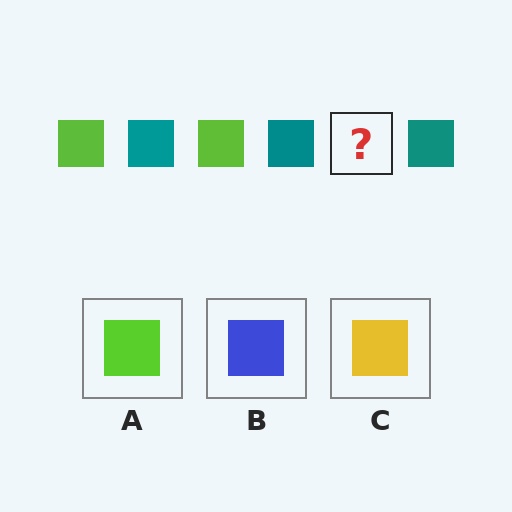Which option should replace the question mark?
Option A.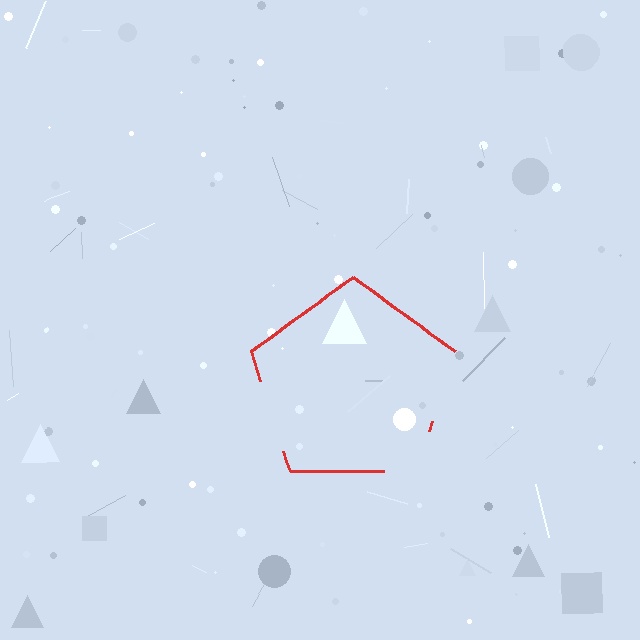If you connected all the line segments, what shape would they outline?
They would outline a pentagon.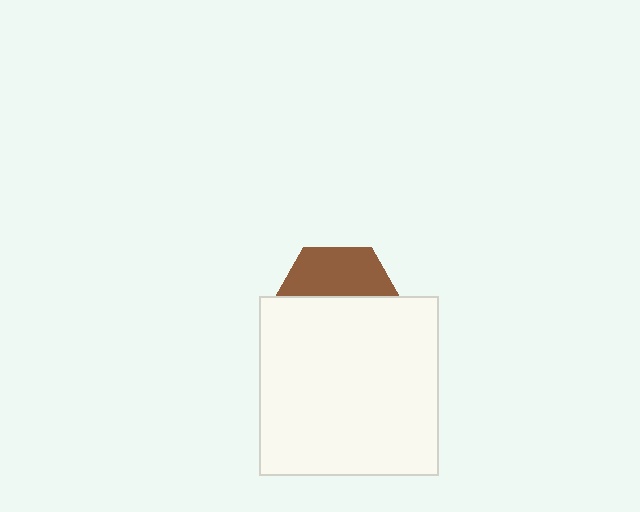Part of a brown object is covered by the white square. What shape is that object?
It is a hexagon.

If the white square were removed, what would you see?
You would see the complete brown hexagon.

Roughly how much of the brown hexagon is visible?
A small part of it is visible (roughly 39%).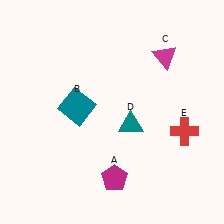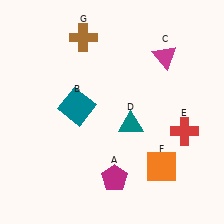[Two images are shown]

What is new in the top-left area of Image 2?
A brown cross (G) was added in the top-left area of Image 2.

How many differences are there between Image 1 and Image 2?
There are 2 differences between the two images.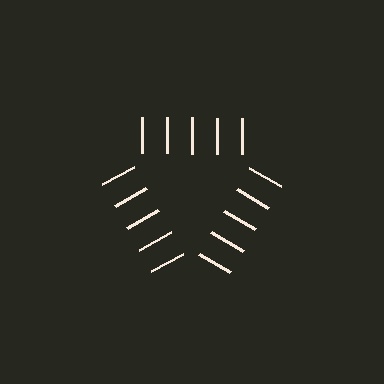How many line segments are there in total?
15 — 5 along each of the 3 edges.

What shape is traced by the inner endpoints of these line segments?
An illusory triangle — the line segments terminate on its edges but no continuous stroke is drawn.